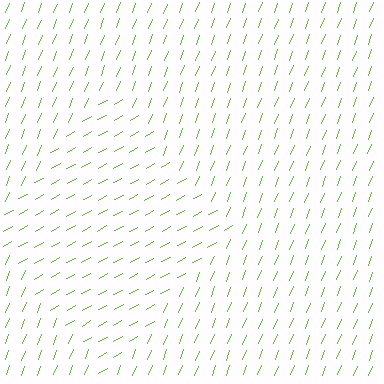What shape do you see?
I see a diamond.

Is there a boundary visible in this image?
Yes, there is a texture boundary formed by a change in line orientation.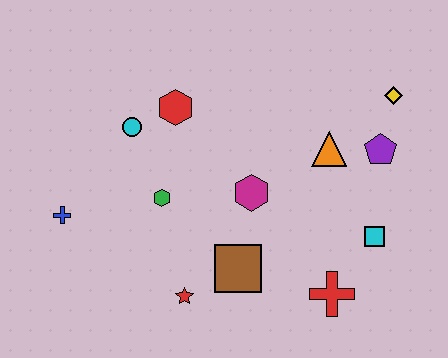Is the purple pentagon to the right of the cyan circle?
Yes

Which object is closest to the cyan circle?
The red hexagon is closest to the cyan circle.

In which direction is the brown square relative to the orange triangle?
The brown square is below the orange triangle.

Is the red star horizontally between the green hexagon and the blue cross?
No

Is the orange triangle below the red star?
No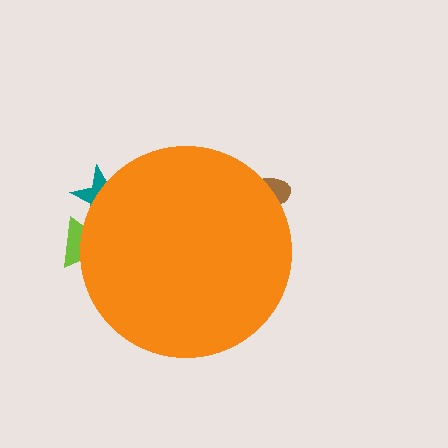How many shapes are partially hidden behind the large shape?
3 shapes are partially hidden.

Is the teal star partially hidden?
Yes, the teal star is partially hidden behind the orange circle.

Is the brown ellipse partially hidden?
Yes, the brown ellipse is partially hidden behind the orange circle.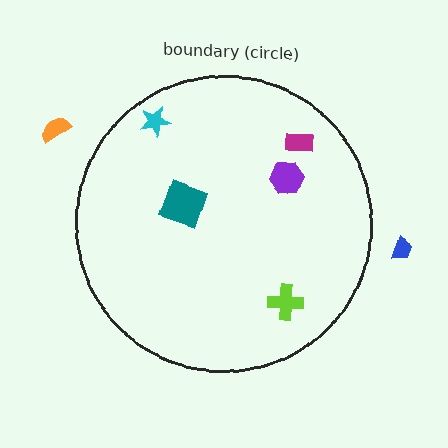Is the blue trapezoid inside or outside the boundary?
Outside.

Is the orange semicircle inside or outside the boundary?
Outside.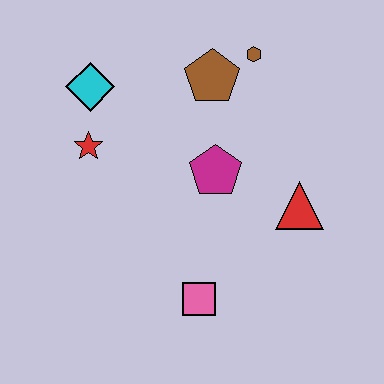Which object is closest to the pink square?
The magenta pentagon is closest to the pink square.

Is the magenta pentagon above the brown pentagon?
No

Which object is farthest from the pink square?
The brown hexagon is farthest from the pink square.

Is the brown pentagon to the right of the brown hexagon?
No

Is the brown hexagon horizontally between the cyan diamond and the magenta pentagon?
No